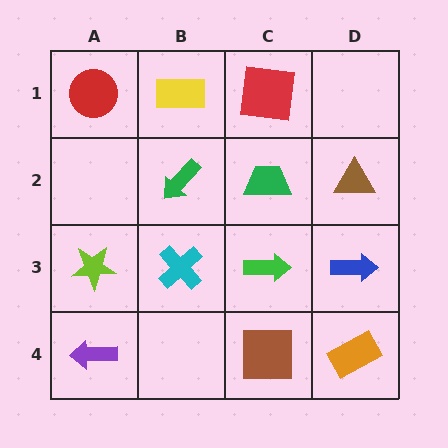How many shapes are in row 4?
3 shapes.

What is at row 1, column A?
A red circle.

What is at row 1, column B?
A yellow rectangle.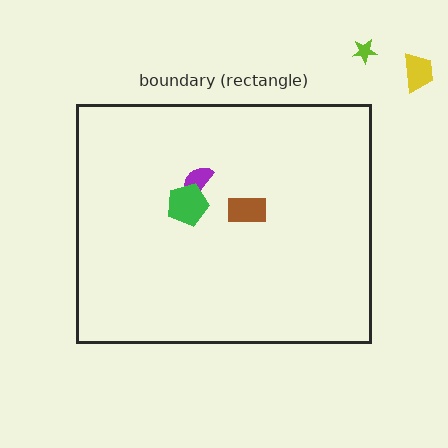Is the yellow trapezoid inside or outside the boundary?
Outside.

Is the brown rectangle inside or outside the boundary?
Inside.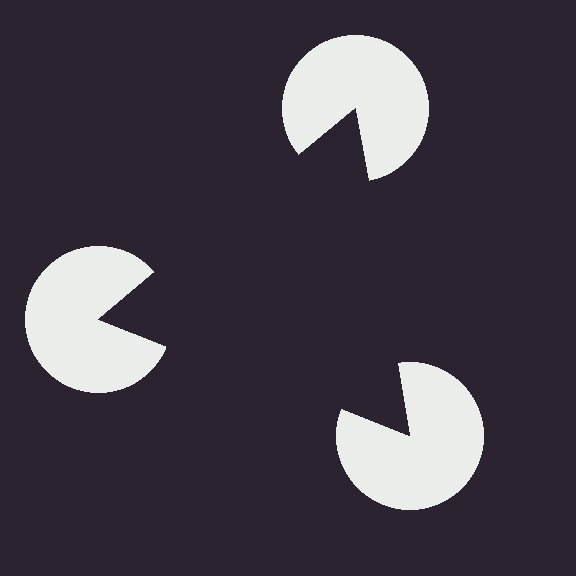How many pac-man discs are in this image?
There are 3 — one at each vertex of the illusory triangle.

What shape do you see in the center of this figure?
An illusory triangle — its edges are inferred from the aligned wedge cuts in the pac-man discs, not physically drawn.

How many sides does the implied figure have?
3 sides.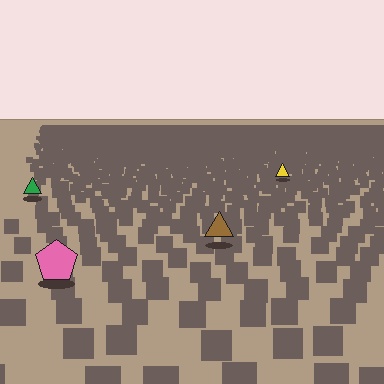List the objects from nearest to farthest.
From nearest to farthest: the pink pentagon, the brown triangle, the green triangle, the yellow triangle.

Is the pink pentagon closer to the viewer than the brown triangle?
Yes. The pink pentagon is closer — you can tell from the texture gradient: the ground texture is coarser near it.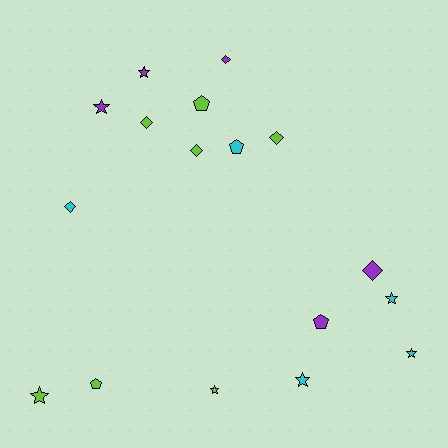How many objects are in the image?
There are 17 objects.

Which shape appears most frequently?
Star, with 7 objects.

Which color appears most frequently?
Lime, with 7 objects.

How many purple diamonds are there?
There are 2 purple diamonds.